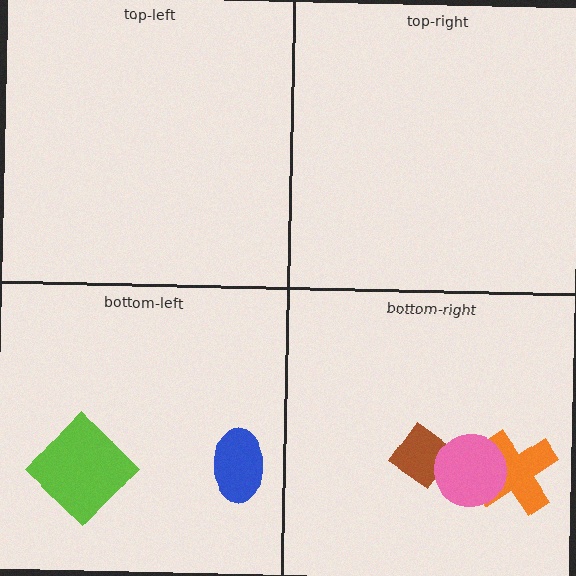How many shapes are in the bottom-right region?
3.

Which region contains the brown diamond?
The bottom-right region.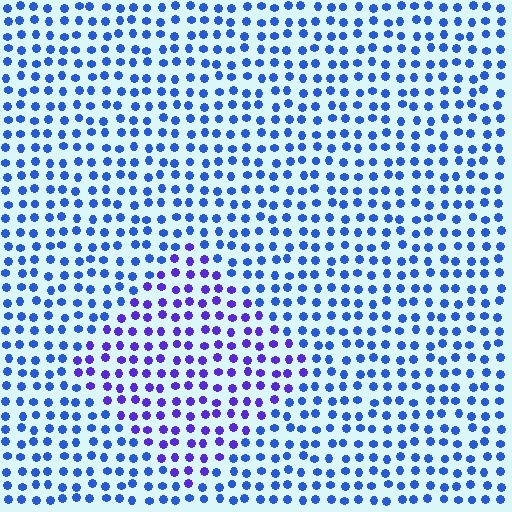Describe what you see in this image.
The image is filled with small blue elements in a uniform arrangement. A diamond-shaped region is visible where the elements are tinted to a slightly different hue, forming a subtle color boundary.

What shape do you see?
I see a diamond.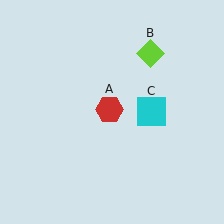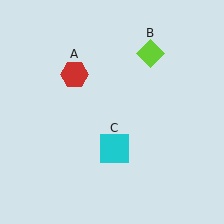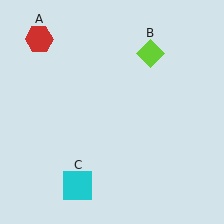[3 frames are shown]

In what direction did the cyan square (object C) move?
The cyan square (object C) moved down and to the left.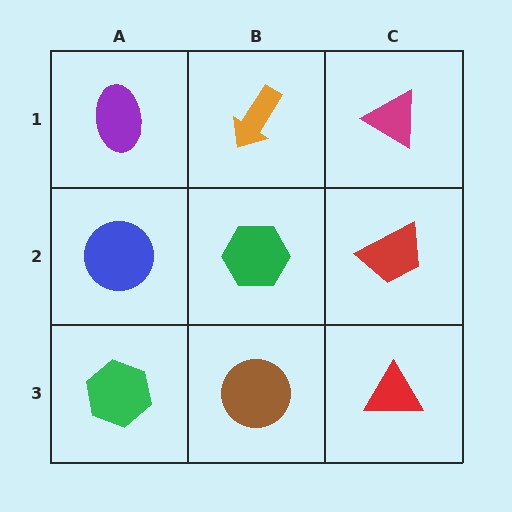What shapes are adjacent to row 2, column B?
An orange arrow (row 1, column B), a brown circle (row 3, column B), a blue circle (row 2, column A), a red trapezoid (row 2, column C).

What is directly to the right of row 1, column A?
An orange arrow.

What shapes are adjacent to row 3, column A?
A blue circle (row 2, column A), a brown circle (row 3, column B).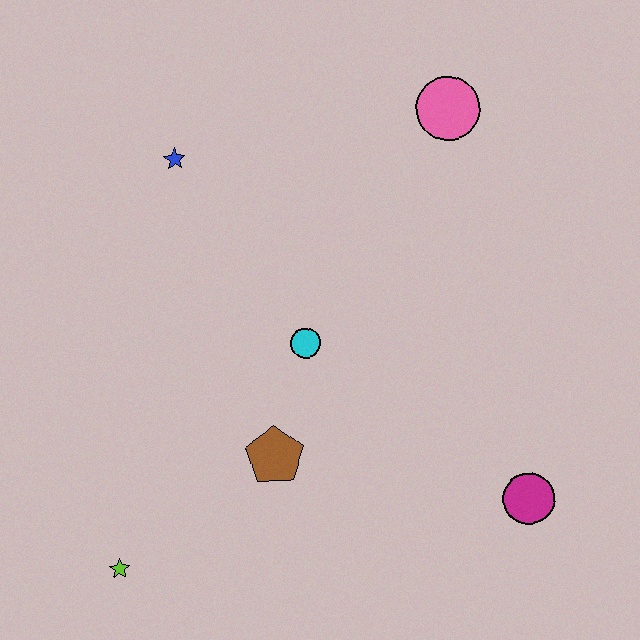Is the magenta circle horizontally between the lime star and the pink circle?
No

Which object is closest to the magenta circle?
The brown pentagon is closest to the magenta circle.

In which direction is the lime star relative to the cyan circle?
The lime star is below the cyan circle.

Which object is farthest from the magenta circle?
The blue star is farthest from the magenta circle.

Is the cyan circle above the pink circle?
No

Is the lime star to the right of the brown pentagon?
No